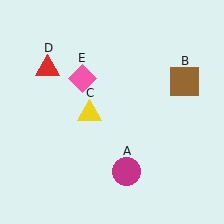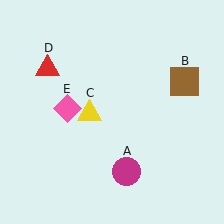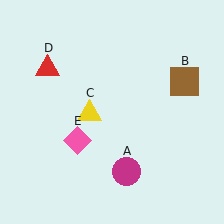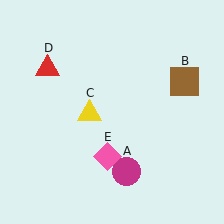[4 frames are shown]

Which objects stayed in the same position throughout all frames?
Magenta circle (object A) and brown square (object B) and yellow triangle (object C) and red triangle (object D) remained stationary.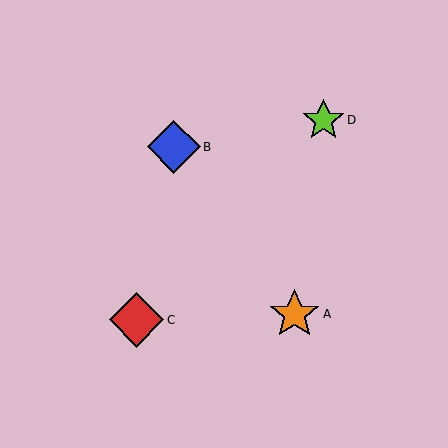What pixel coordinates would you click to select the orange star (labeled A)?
Click at (294, 314) to select the orange star A.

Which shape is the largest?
The red diamond (labeled C) is the largest.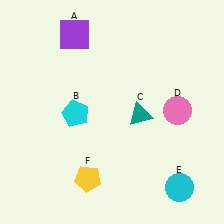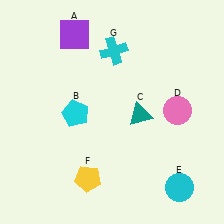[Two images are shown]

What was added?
A cyan cross (G) was added in Image 2.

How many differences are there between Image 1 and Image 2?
There is 1 difference between the two images.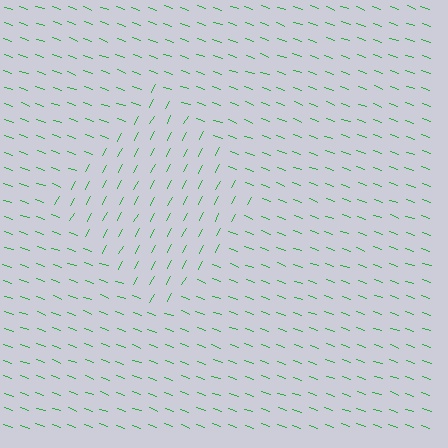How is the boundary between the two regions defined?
The boundary is defined purely by a change in line orientation (approximately 82 degrees difference). All lines are the same color and thickness.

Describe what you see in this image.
The image is filled with small green line segments. A diamond region in the image has lines oriented differently from the surrounding lines, creating a visible texture boundary.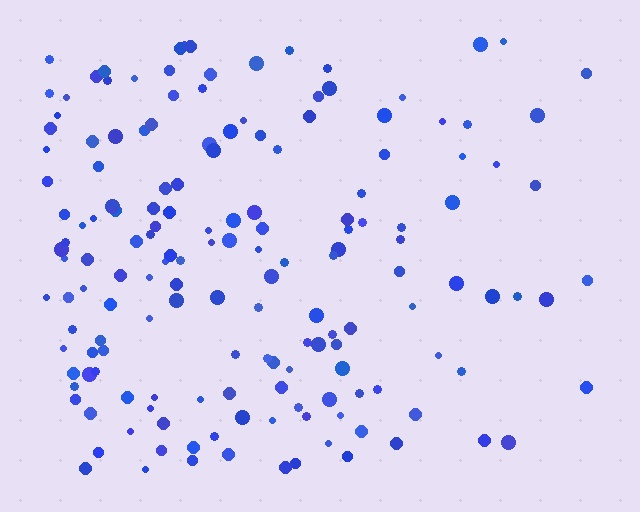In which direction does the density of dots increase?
From right to left, with the left side densest.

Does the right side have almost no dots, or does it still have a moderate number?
Still a moderate number, just noticeably fewer than the left.